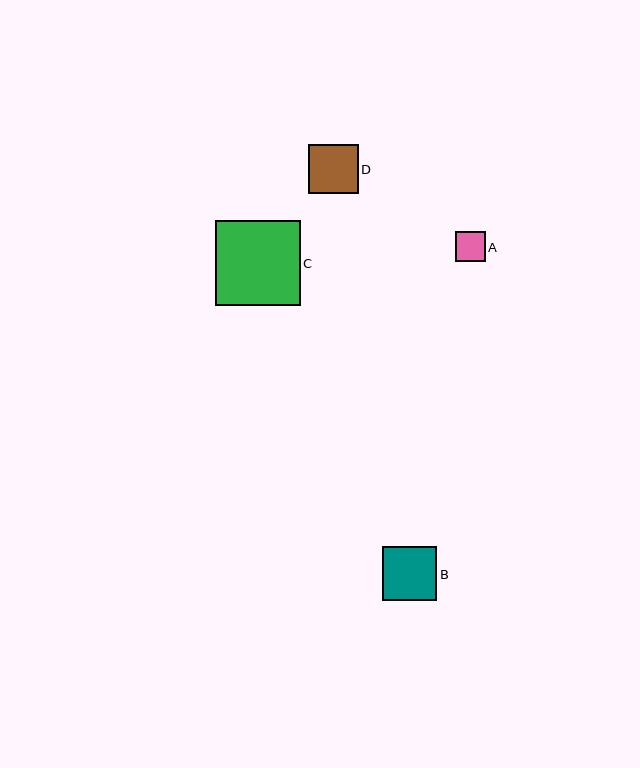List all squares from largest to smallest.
From largest to smallest: C, B, D, A.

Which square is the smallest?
Square A is the smallest with a size of approximately 30 pixels.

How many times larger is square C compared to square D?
Square C is approximately 1.7 times the size of square D.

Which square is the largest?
Square C is the largest with a size of approximately 85 pixels.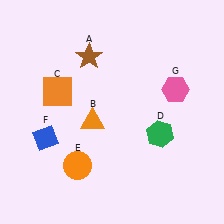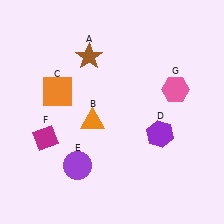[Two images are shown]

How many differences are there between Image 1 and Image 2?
There are 3 differences between the two images.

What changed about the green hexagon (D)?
In Image 1, D is green. In Image 2, it changed to purple.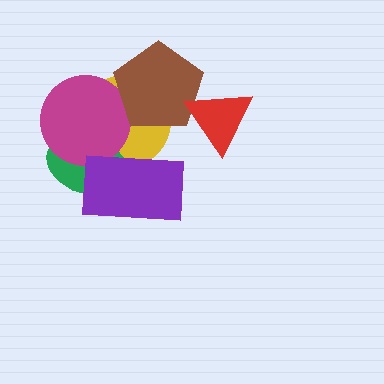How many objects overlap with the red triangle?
1 object overlaps with the red triangle.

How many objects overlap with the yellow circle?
4 objects overlap with the yellow circle.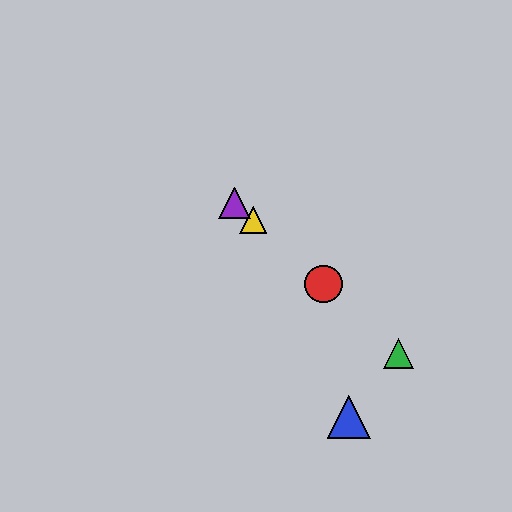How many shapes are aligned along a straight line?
4 shapes (the red circle, the green triangle, the yellow triangle, the purple triangle) are aligned along a straight line.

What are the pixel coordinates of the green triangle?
The green triangle is at (399, 353).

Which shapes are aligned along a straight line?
The red circle, the green triangle, the yellow triangle, the purple triangle are aligned along a straight line.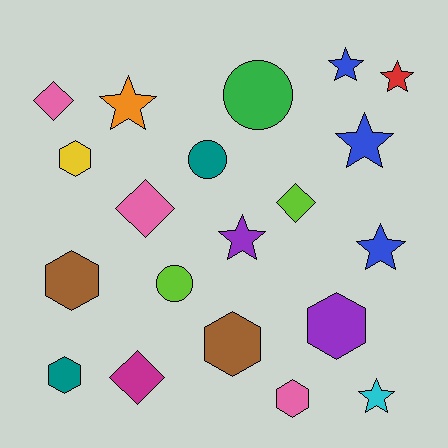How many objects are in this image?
There are 20 objects.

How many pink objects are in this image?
There are 3 pink objects.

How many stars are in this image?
There are 7 stars.